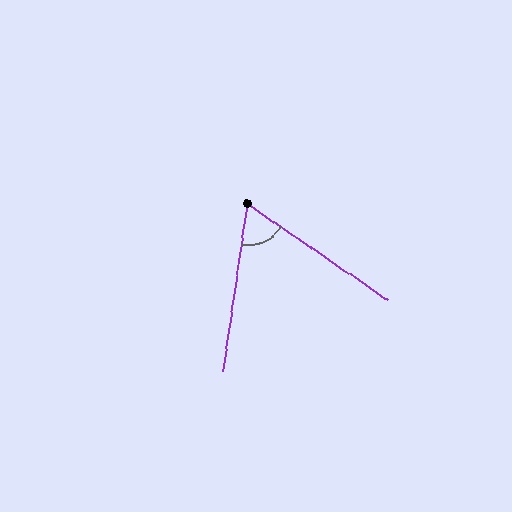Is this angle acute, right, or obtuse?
It is acute.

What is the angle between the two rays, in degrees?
Approximately 64 degrees.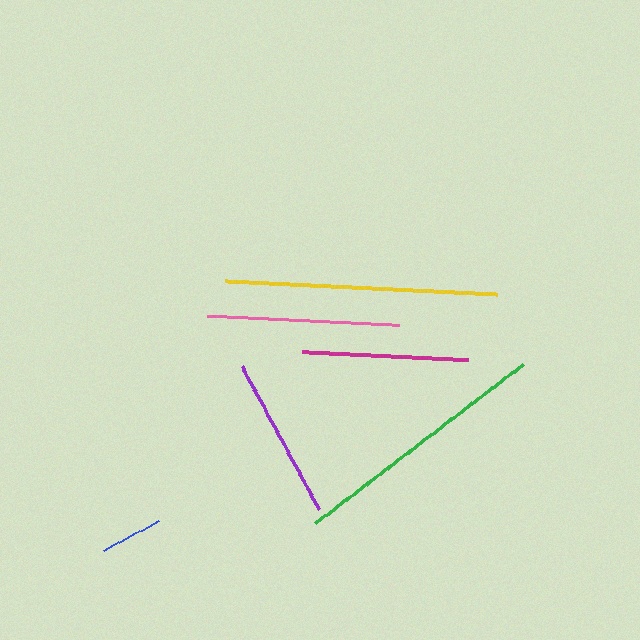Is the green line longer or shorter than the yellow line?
The yellow line is longer than the green line.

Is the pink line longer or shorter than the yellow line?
The yellow line is longer than the pink line.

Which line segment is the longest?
The yellow line is the longest at approximately 274 pixels.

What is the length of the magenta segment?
The magenta segment is approximately 166 pixels long.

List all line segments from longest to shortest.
From longest to shortest: yellow, green, pink, magenta, purple, blue.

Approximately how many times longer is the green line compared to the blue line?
The green line is approximately 4.2 times the length of the blue line.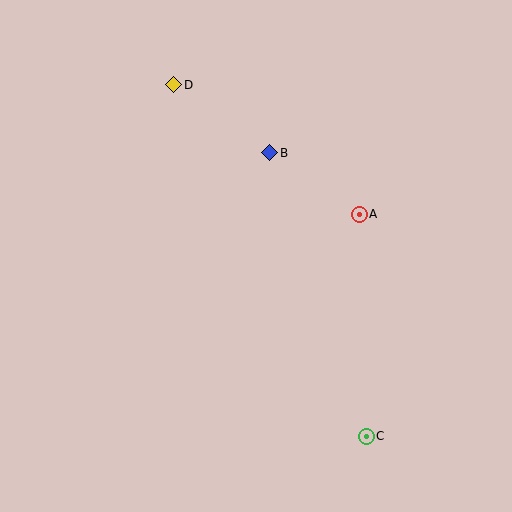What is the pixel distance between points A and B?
The distance between A and B is 109 pixels.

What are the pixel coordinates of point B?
Point B is at (270, 153).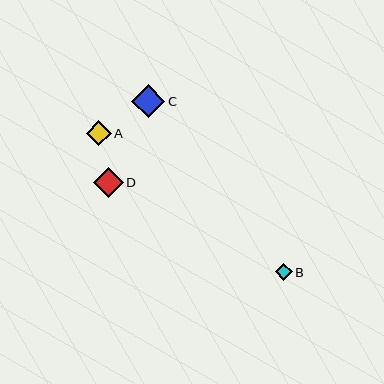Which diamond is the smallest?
Diamond B is the smallest with a size of approximately 17 pixels.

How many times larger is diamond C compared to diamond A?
Diamond C is approximately 1.3 times the size of diamond A.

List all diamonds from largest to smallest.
From largest to smallest: C, D, A, B.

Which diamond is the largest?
Diamond C is the largest with a size of approximately 34 pixels.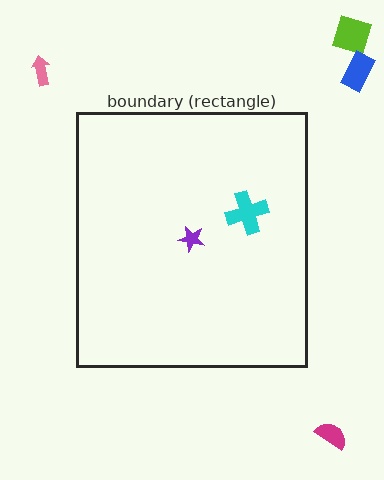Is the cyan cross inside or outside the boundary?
Inside.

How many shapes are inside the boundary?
2 inside, 4 outside.